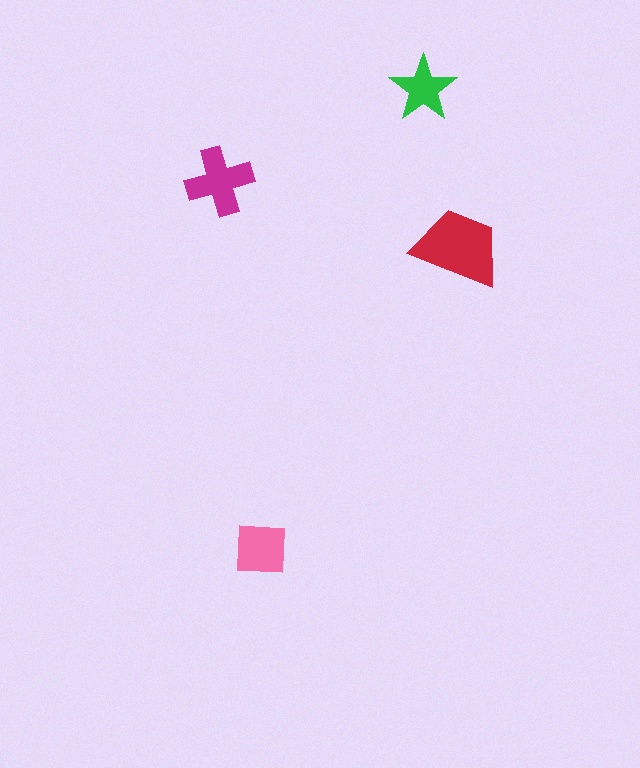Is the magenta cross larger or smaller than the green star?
Larger.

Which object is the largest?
The red trapezoid.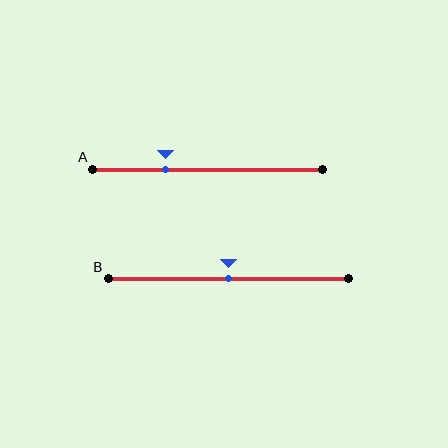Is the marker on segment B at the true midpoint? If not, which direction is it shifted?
Yes, the marker on segment B is at the true midpoint.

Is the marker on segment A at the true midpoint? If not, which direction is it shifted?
No, the marker on segment A is shifted to the left by about 18% of the segment length.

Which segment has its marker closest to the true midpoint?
Segment B has its marker closest to the true midpoint.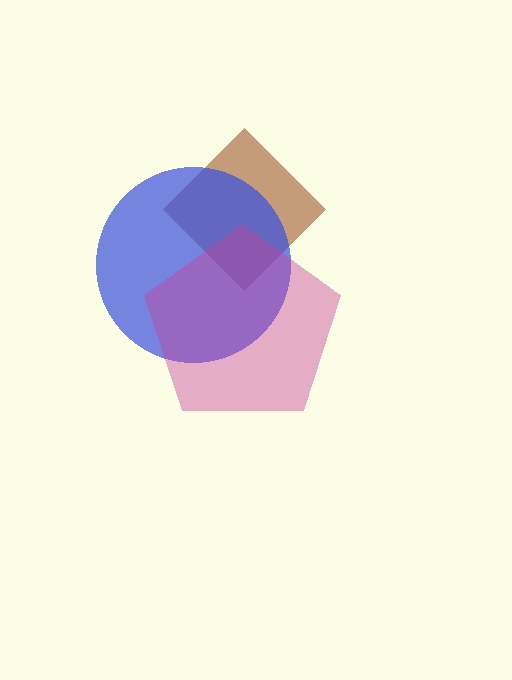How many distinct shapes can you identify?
There are 3 distinct shapes: a brown diamond, a blue circle, a magenta pentagon.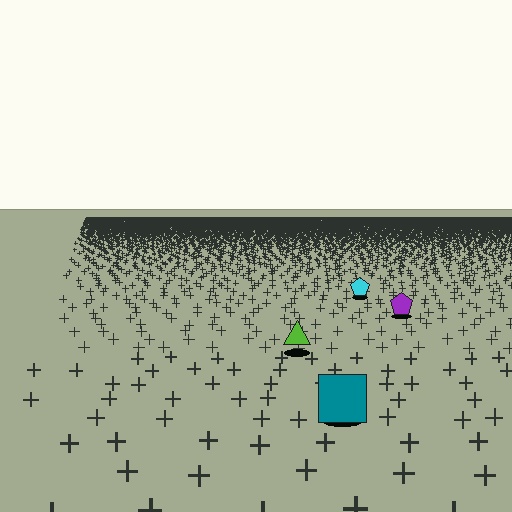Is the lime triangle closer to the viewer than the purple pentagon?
Yes. The lime triangle is closer — you can tell from the texture gradient: the ground texture is coarser near it.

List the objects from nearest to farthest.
From nearest to farthest: the teal square, the lime triangle, the purple pentagon, the cyan pentagon.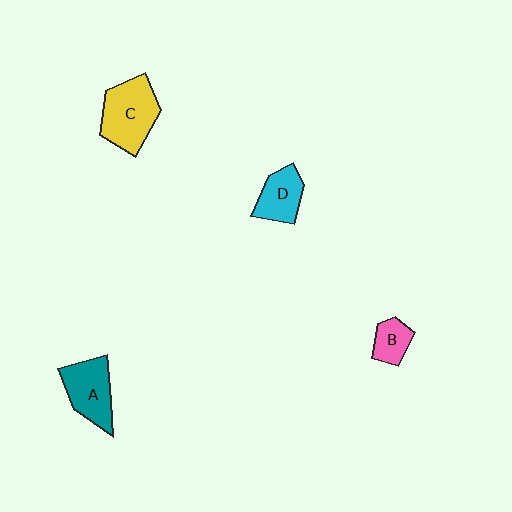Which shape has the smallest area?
Shape B (pink).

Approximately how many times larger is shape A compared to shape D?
Approximately 1.3 times.